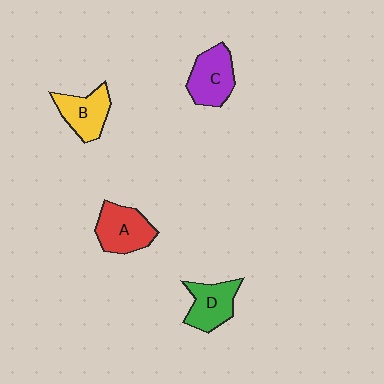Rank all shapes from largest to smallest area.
From largest to smallest: A (red), C (purple), D (green), B (yellow).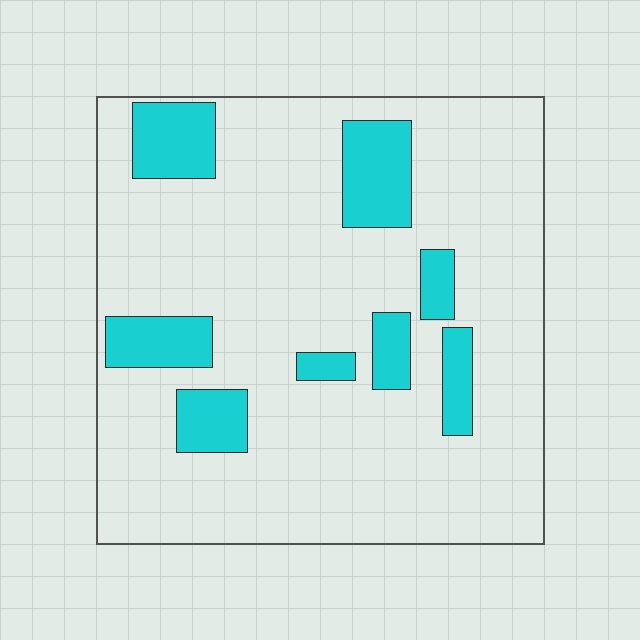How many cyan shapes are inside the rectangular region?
8.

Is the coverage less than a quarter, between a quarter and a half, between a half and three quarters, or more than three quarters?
Less than a quarter.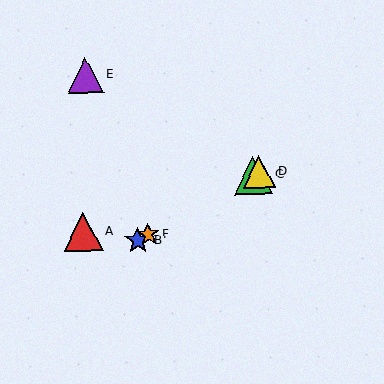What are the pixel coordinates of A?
Object A is at (83, 232).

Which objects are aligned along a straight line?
Objects B, C, D, F are aligned along a straight line.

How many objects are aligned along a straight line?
4 objects (B, C, D, F) are aligned along a straight line.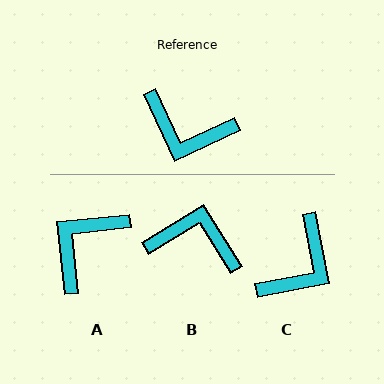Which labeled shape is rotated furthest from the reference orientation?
B, about 173 degrees away.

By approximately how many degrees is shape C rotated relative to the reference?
Approximately 76 degrees counter-clockwise.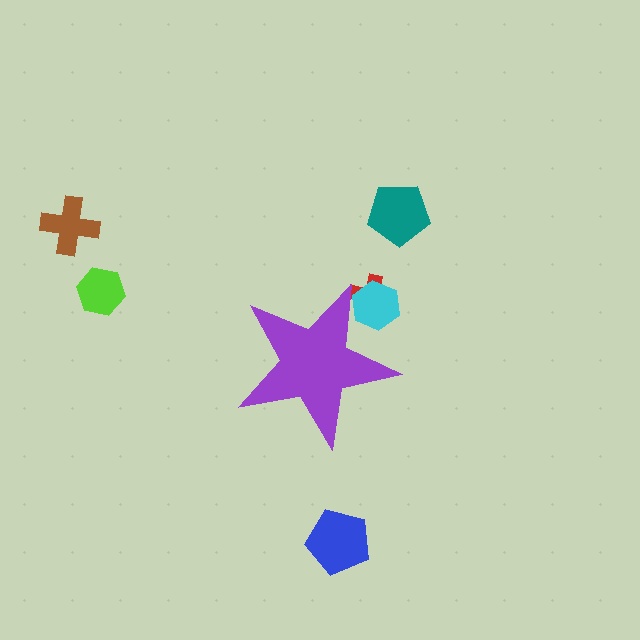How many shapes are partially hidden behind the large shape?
2 shapes are partially hidden.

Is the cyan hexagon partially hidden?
Yes, the cyan hexagon is partially hidden behind the purple star.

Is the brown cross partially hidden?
No, the brown cross is fully visible.